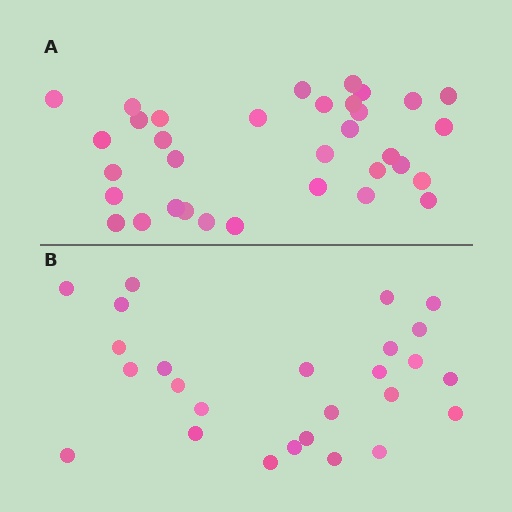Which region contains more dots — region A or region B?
Region A (the top region) has more dots.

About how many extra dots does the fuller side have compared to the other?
Region A has roughly 8 or so more dots than region B.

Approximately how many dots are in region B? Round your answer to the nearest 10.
About 30 dots. (The exact count is 26, which rounds to 30.)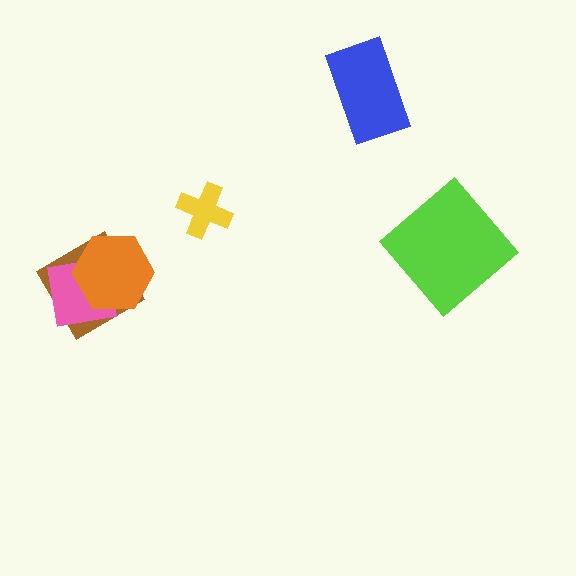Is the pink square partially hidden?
Yes, it is partially covered by another shape.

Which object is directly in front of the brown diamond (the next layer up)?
The pink square is directly in front of the brown diamond.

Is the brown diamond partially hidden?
Yes, it is partially covered by another shape.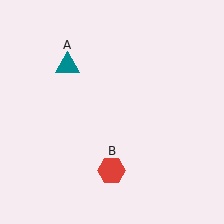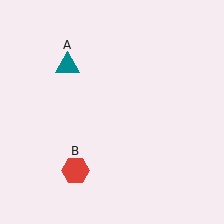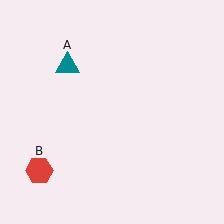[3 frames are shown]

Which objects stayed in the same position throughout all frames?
Teal triangle (object A) remained stationary.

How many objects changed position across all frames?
1 object changed position: red hexagon (object B).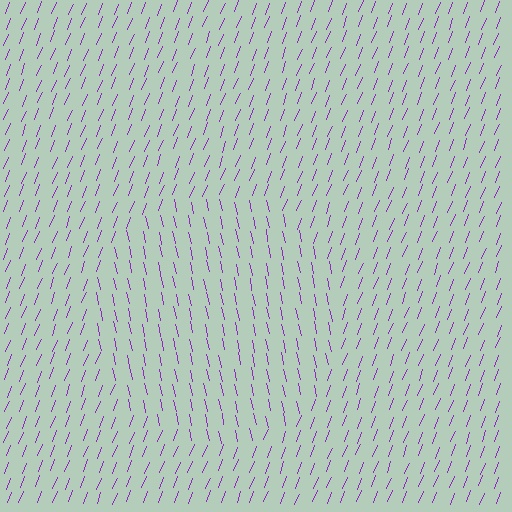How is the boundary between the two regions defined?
The boundary is defined purely by a change in line orientation (approximately 33 degrees difference). All lines are the same color and thickness.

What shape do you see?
I see a circle.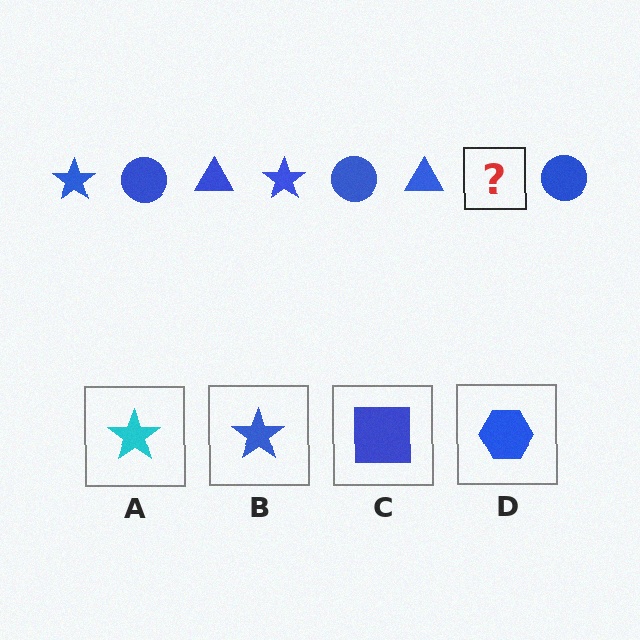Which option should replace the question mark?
Option B.